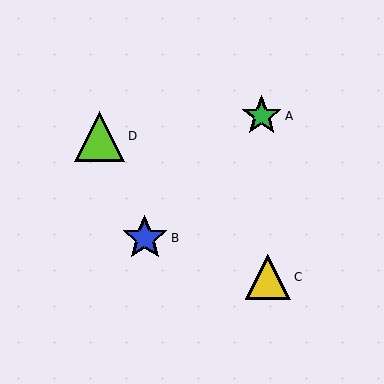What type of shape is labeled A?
Shape A is a green star.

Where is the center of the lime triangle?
The center of the lime triangle is at (100, 136).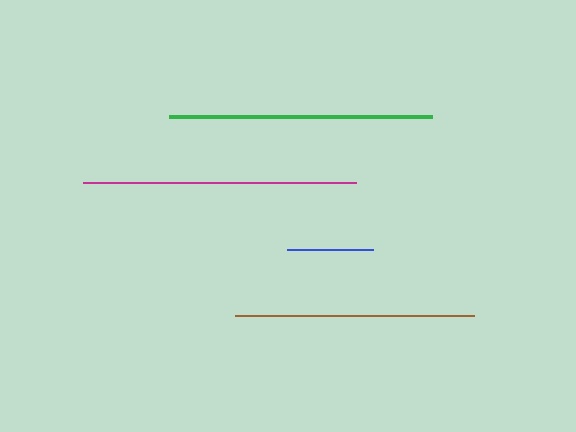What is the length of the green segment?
The green segment is approximately 263 pixels long.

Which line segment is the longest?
The magenta line is the longest at approximately 273 pixels.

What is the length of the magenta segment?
The magenta segment is approximately 273 pixels long.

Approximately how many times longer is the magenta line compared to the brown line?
The magenta line is approximately 1.1 times the length of the brown line.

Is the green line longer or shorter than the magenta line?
The magenta line is longer than the green line.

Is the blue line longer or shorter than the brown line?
The brown line is longer than the blue line.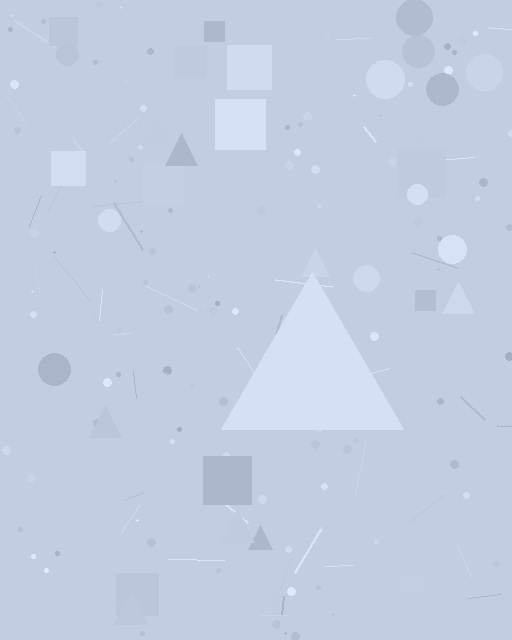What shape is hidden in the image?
A triangle is hidden in the image.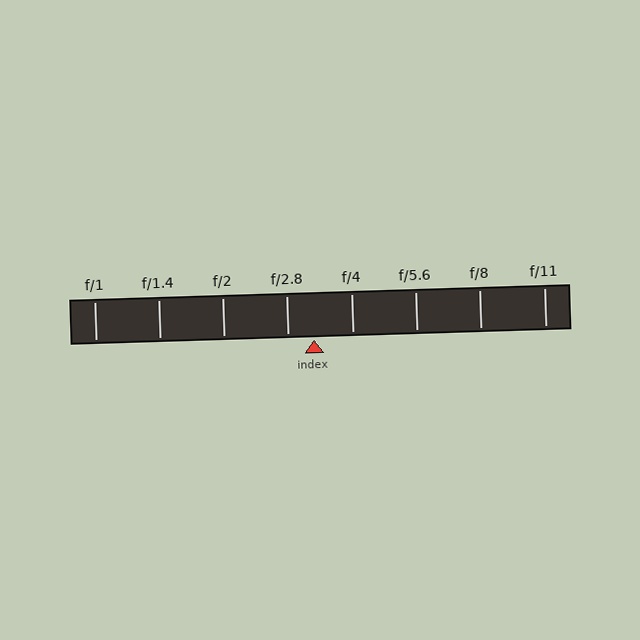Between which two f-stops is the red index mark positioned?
The index mark is between f/2.8 and f/4.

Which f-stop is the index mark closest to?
The index mark is closest to f/2.8.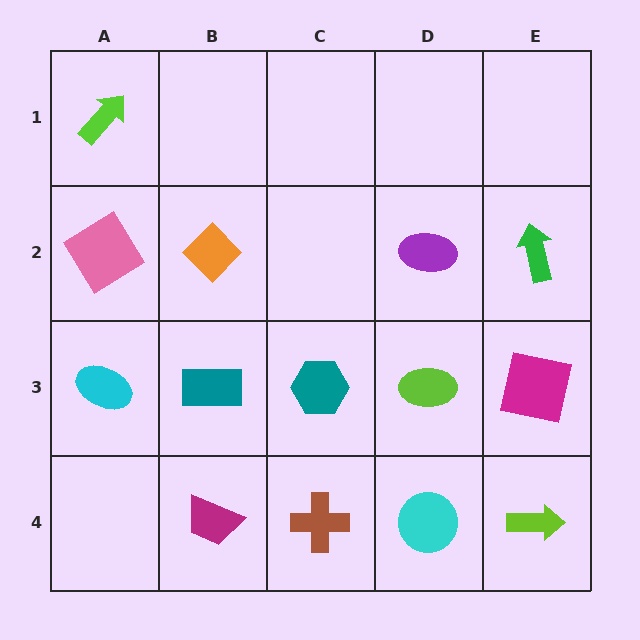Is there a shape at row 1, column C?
No, that cell is empty.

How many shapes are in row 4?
4 shapes.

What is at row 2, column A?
A pink diamond.